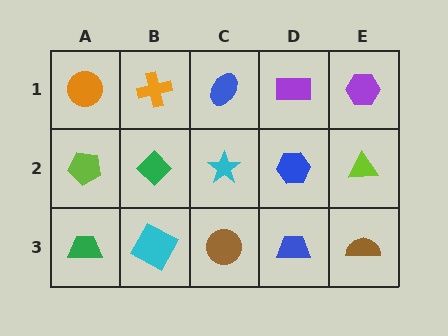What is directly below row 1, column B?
A green diamond.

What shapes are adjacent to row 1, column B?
A green diamond (row 2, column B), an orange circle (row 1, column A), a blue ellipse (row 1, column C).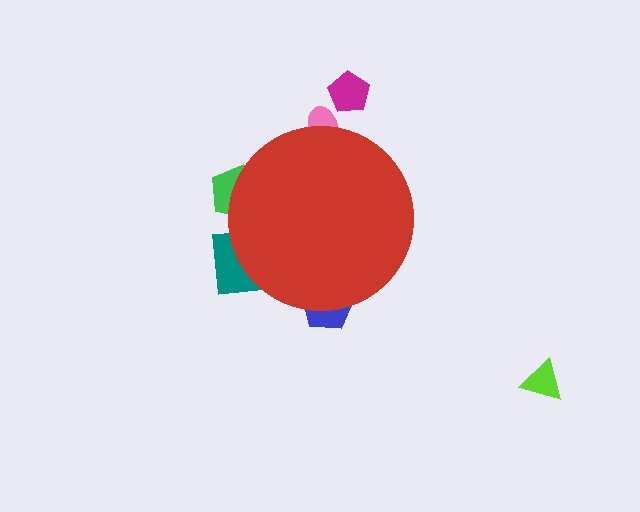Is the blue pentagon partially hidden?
Yes, the blue pentagon is partially hidden behind the red circle.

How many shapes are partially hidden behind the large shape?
4 shapes are partially hidden.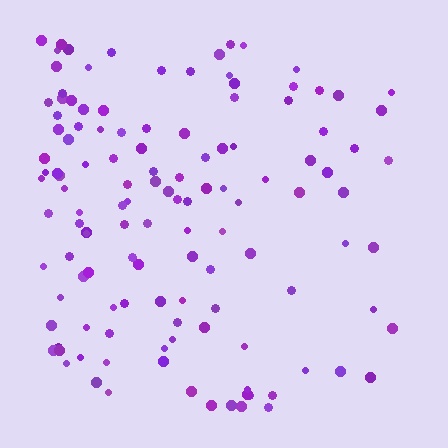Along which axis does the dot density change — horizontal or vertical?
Horizontal.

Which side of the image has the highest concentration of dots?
The left.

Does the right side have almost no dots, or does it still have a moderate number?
Still a moderate number, just noticeably fewer than the left.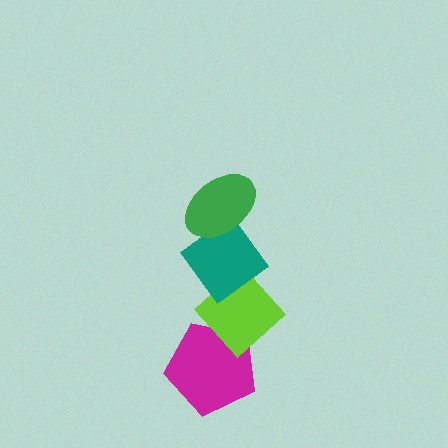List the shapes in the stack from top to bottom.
From top to bottom: the green ellipse, the teal diamond, the lime diamond, the magenta pentagon.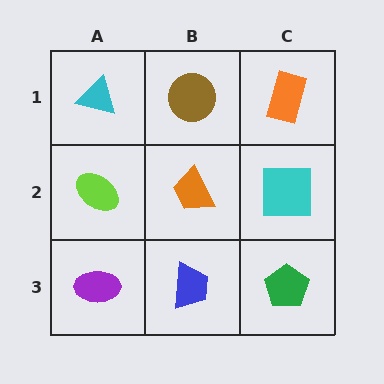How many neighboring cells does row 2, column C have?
3.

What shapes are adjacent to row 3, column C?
A cyan square (row 2, column C), a blue trapezoid (row 3, column B).